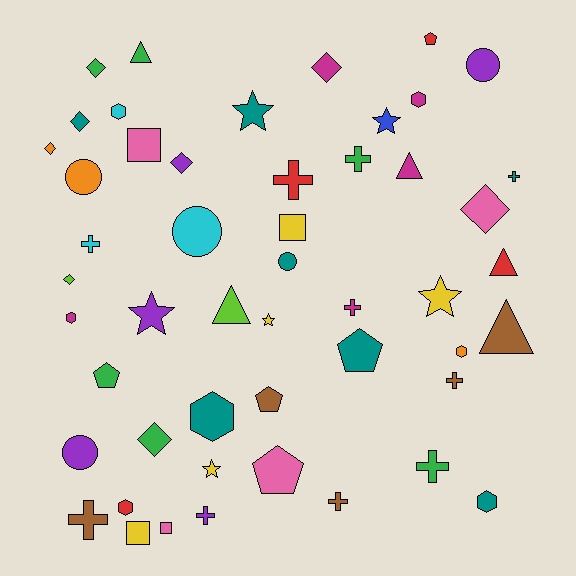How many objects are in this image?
There are 50 objects.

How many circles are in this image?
There are 5 circles.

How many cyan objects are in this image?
There are 3 cyan objects.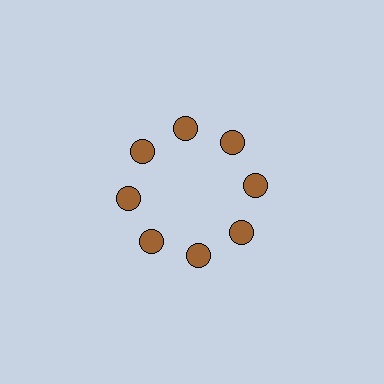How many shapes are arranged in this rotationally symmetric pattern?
There are 8 shapes, arranged in 8 groups of 1.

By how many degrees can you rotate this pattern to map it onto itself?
The pattern maps onto itself every 45 degrees of rotation.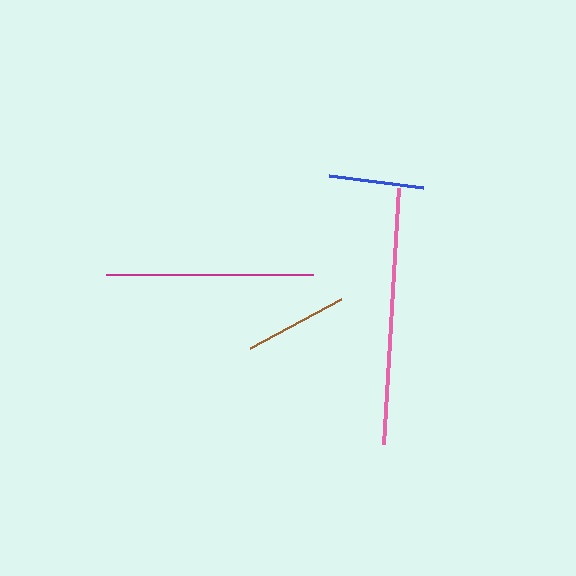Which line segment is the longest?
The pink line is the longest at approximately 256 pixels.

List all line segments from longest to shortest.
From longest to shortest: pink, magenta, brown, blue.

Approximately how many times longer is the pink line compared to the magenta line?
The pink line is approximately 1.2 times the length of the magenta line.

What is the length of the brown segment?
The brown segment is approximately 103 pixels long.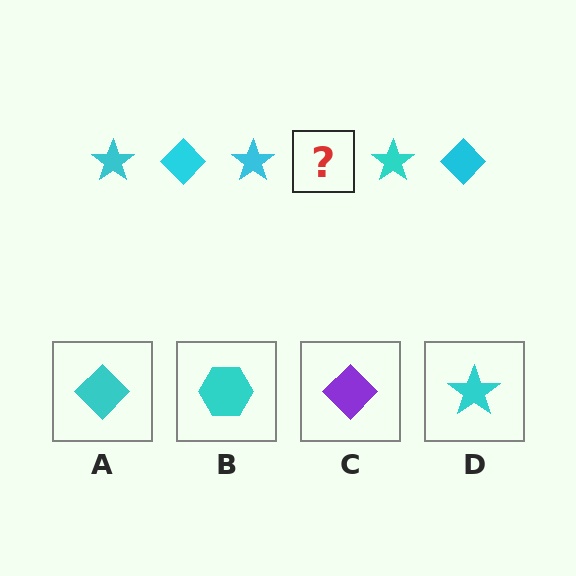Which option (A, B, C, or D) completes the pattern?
A.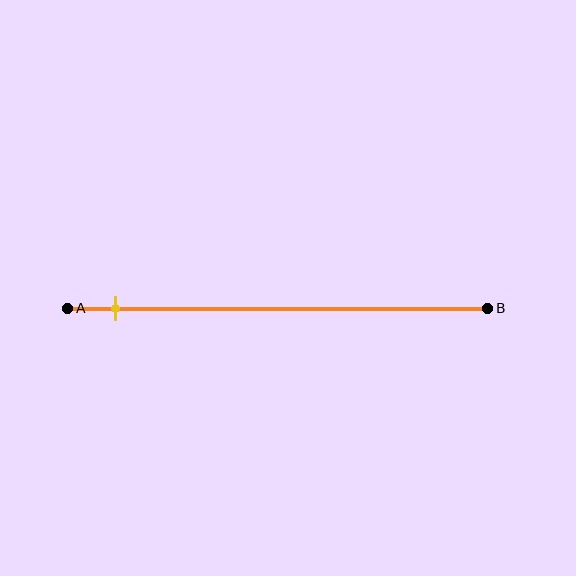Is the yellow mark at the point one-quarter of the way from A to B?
No, the mark is at about 10% from A, not at the 25% one-quarter point.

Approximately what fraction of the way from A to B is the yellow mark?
The yellow mark is approximately 10% of the way from A to B.